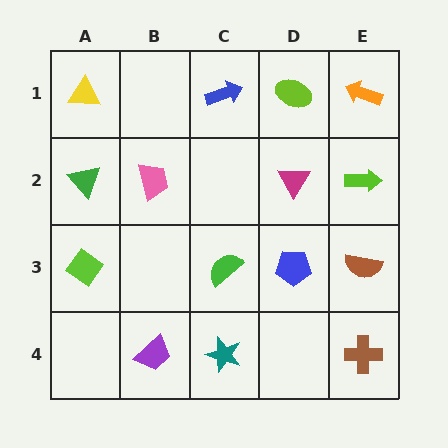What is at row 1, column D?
A lime ellipse.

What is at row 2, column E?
A lime arrow.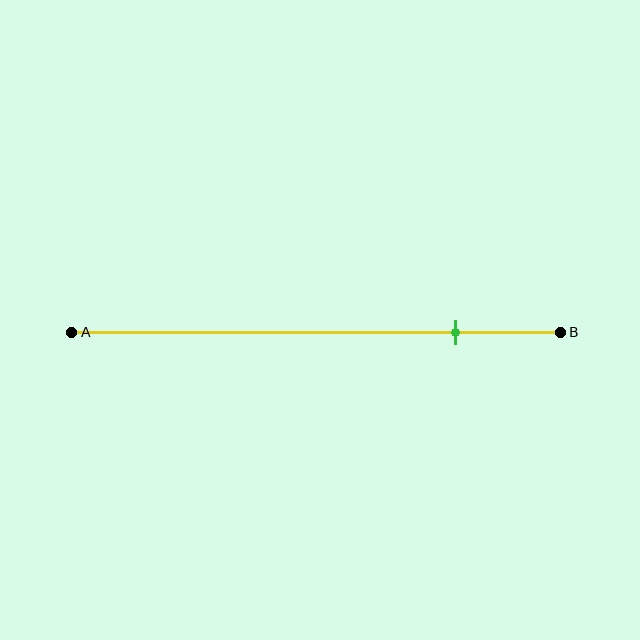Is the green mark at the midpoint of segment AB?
No, the mark is at about 80% from A, not at the 50% midpoint.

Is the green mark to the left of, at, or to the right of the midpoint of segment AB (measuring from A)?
The green mark is to the right of the midpoint of segment AB.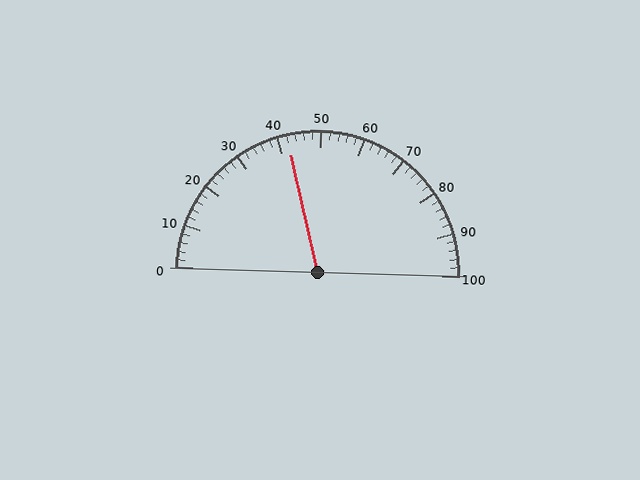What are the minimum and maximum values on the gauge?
The gauge ranges from 0 to 100.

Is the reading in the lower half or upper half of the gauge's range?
The reading is in the lower half of the range (0 to 100).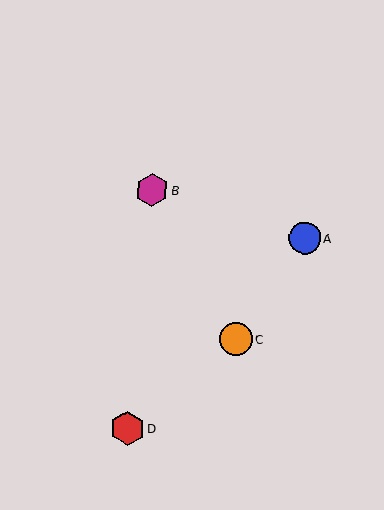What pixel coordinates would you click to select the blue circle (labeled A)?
Click at (305, 238) to select the blue circle A.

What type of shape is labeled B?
Shape B is a magenta hexagon.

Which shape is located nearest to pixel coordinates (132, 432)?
The red hexagon (labeled D) at (127, 428) is nearest to that location.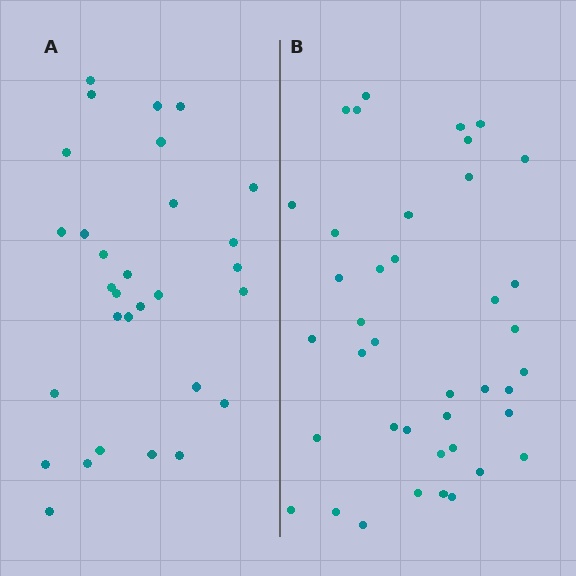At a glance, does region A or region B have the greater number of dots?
Region B (the right region) has more dots.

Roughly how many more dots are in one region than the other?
Region B has roughly 10 or so more dots than region A.